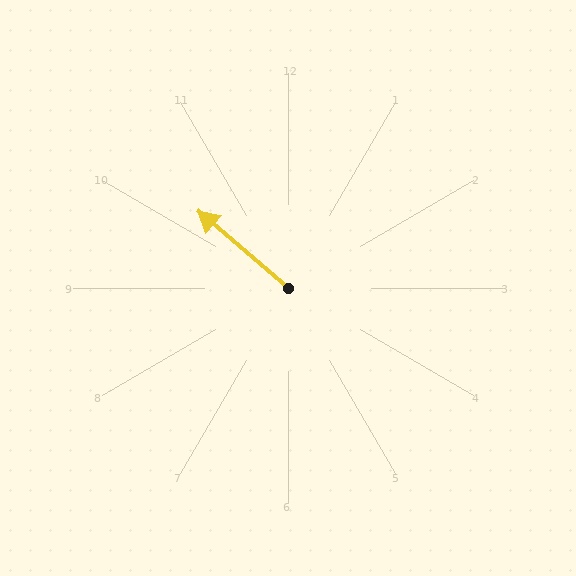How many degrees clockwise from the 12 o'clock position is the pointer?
Approximately 310 degrees.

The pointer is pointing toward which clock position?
Roughly 10 o'clock.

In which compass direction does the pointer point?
Northwest.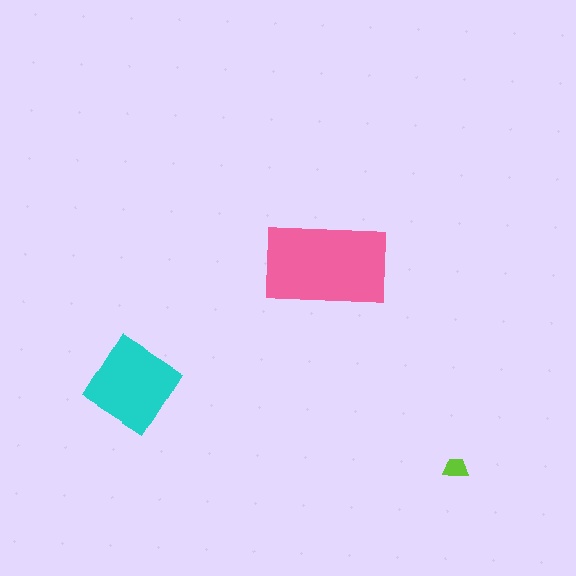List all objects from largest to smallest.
The pink rectangle, the cyan diamond, the lime trapezoid.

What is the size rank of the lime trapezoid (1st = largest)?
3rd.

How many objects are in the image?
There are 3 objects in the image.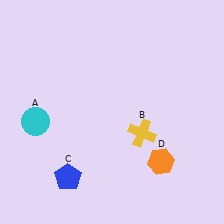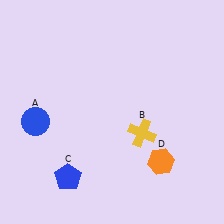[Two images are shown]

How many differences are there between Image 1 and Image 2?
There is 1 difference between the two images.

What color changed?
The circle (A) changed from cyan in Image 1 to blue in Image 2.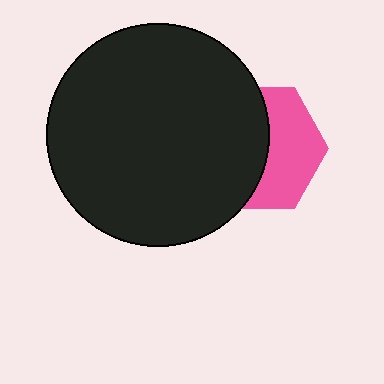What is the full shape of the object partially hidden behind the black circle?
The partially hidden object is a pink hexagon.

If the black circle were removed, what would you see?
You would see the complete pink hexagon.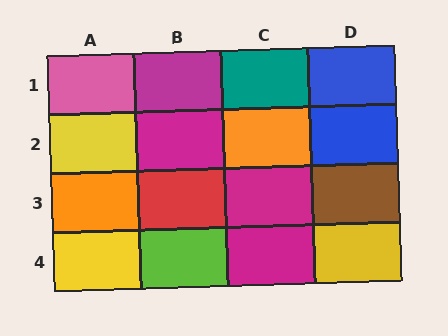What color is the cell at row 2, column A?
Yellow.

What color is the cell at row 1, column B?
Magenta.